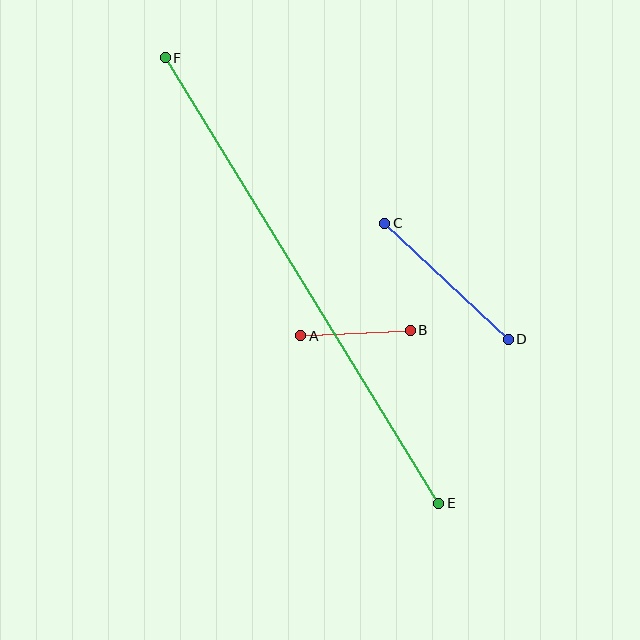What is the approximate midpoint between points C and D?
The midpoint is at approximately (446, 281) pixels.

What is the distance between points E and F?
The distance is approximately 523 pixels.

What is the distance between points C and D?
The distance is approximately 169 pixels.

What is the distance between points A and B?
The distance is approximately 110 pixels.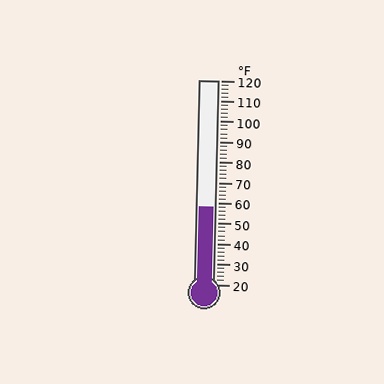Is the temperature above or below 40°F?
The temperature is above 40°F.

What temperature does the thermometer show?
The thermometer shows approximately 58°F.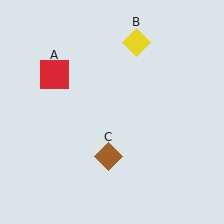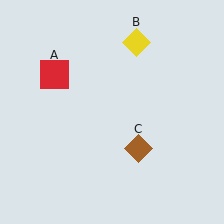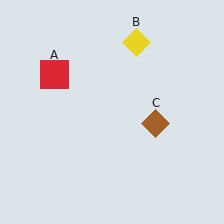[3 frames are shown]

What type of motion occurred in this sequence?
The brown diamond (object C) rotated counterclockwise around the center of the scene.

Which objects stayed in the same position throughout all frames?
Red square (object A) and yellow diamond (object B) remained stationary.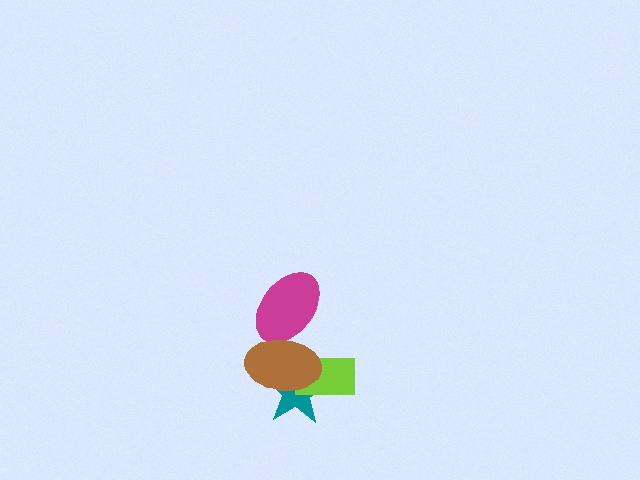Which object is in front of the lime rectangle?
The brown ellipse is in front of the lime rectangle.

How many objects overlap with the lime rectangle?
2 objects overlap with the lime rectangle.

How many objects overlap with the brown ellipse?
3 objects overlap with the brown ellipse.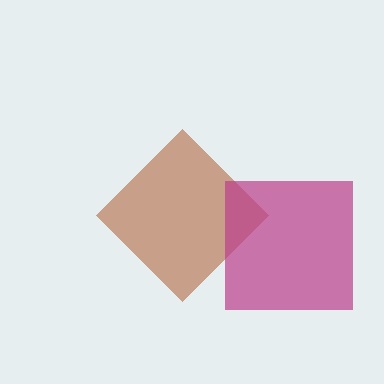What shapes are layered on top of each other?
The layered shapes are: a brown diamond, a magenta square.